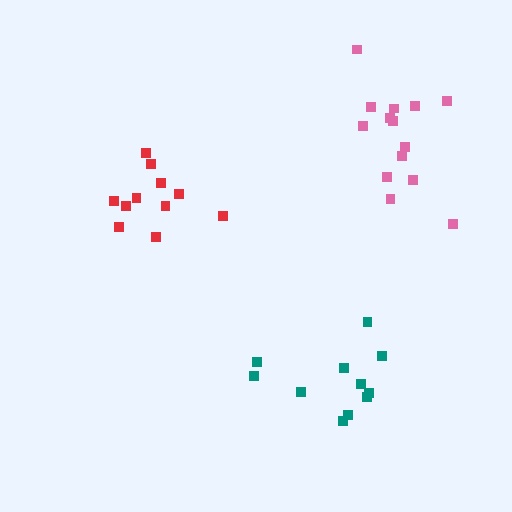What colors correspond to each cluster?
The clusters are colored: red, pink, teal.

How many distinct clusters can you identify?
There are 3 distinct clusters.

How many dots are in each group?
Group 1: 11 dots, Group 2: 14 dots, Group 3: 11 dots (36 total).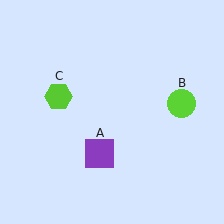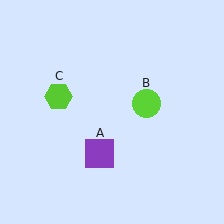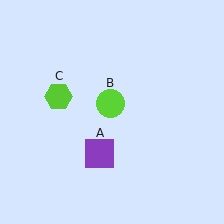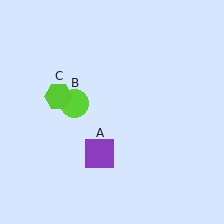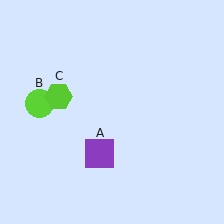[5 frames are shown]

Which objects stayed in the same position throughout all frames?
Purple square (object A) and lime hexagon (object C) remained stationary.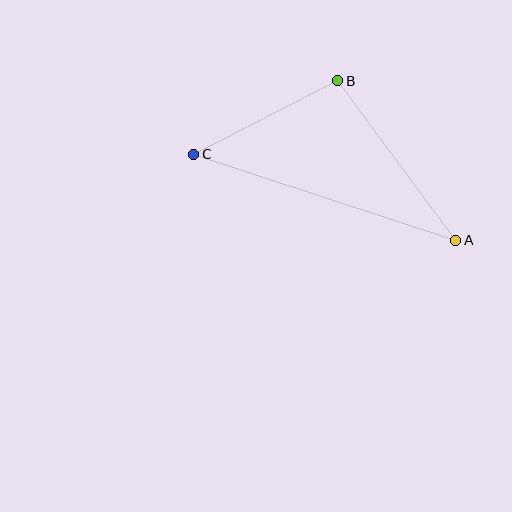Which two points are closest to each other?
Points B and C are closest to each other.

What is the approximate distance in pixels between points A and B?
The distance between A and B is approximately 199 pixels.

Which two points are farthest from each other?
Points A and C are farthest from each other.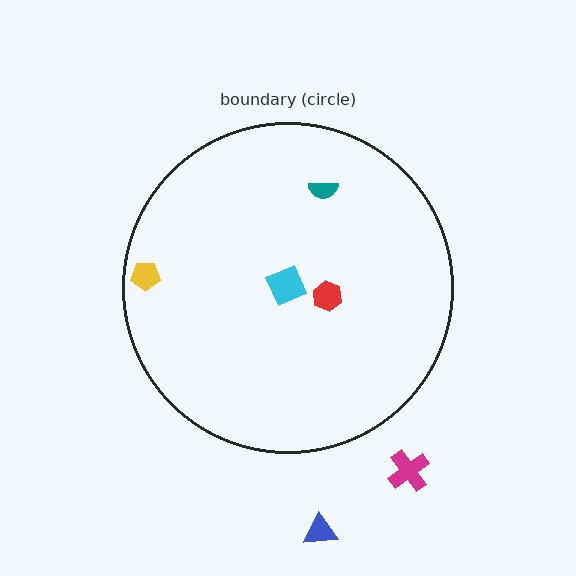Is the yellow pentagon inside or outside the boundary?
Inside.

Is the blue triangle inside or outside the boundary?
Outside.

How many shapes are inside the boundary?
4 inside, 2 outside.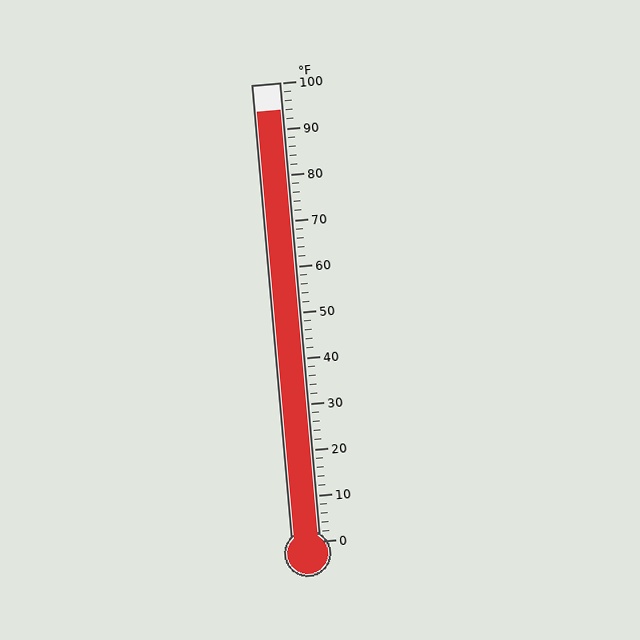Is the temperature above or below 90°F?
The temperature is above 90°F.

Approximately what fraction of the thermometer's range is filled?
The thermometer is filled to approximately 95% of its range.